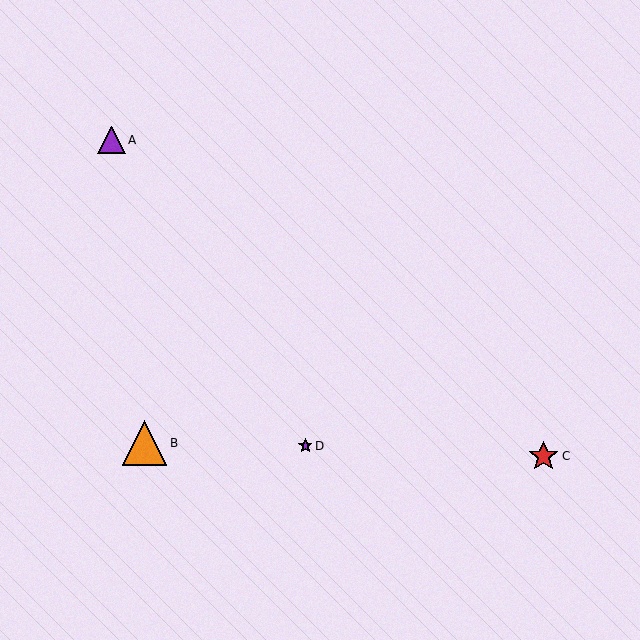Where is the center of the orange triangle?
The center of the orange triangle is at (144, 443).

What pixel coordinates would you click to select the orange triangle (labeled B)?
Click at (144, 443) to select the orange triangle B.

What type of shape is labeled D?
Shape D is a purple star.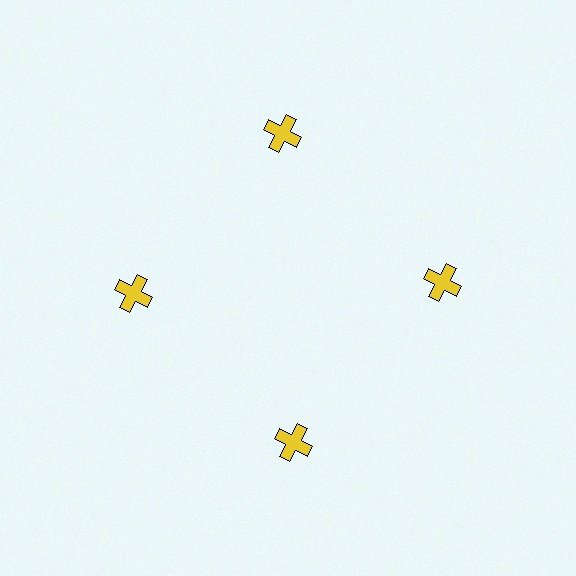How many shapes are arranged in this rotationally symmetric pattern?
There are 4 shapes, arranged in 4 groups of 1.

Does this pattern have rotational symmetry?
Yes, this pattern has 4-fold rotational symmetry. It looks the same after rotating 90 degrees around the center.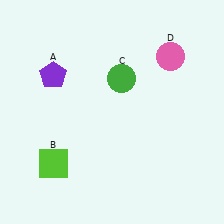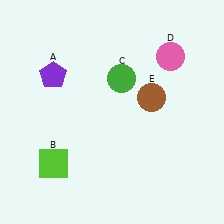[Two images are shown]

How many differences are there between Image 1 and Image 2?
There is 1 difference between the two images.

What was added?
A brown circle (E) was added in Image 2.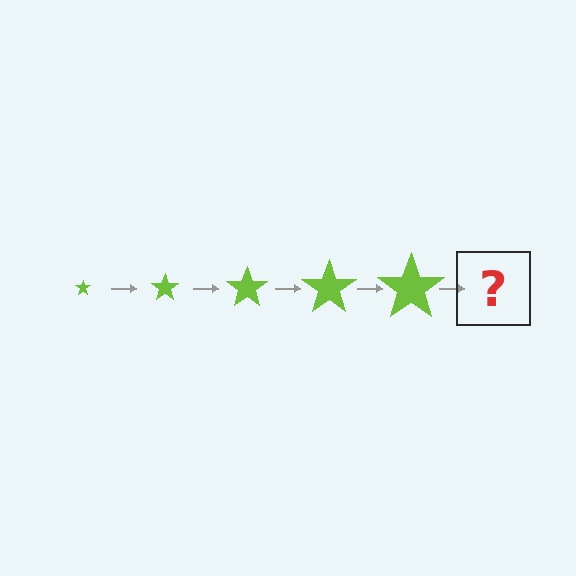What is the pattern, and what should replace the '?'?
The pattern is that the star gets progressively larger each step. The '?' should be a lime star, larger than the previous one.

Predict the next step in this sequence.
The next step is a lime star, larger than the previous one.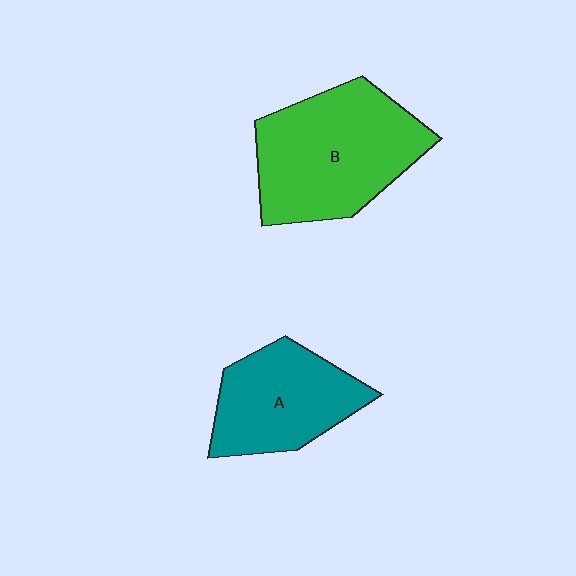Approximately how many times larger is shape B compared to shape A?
Approximately 1.4 times.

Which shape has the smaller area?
Shape A (teal).